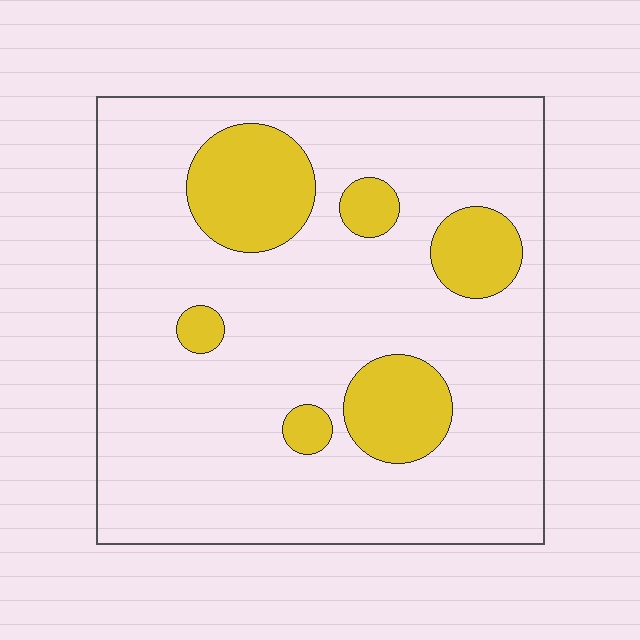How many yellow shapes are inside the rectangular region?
6.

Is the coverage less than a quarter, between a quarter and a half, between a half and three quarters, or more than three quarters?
Less than a quarter.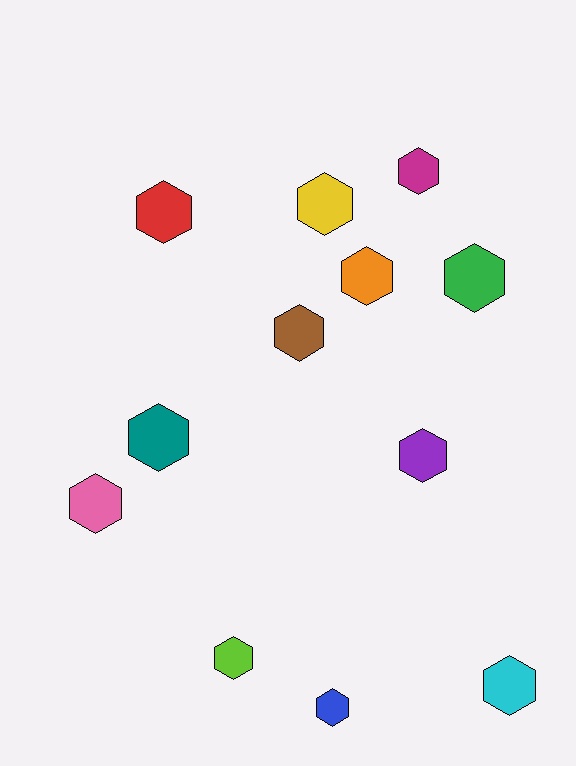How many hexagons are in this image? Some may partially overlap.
There are 12 hexagons.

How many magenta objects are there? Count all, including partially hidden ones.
There is 1 magenta object.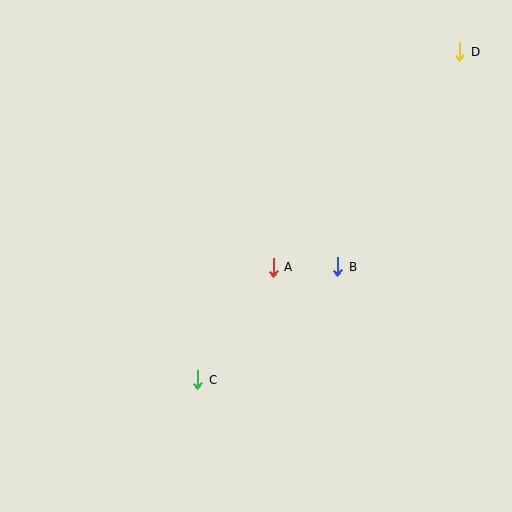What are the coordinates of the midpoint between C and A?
The midpoint between C and A is at (235, 324).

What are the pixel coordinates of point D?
Point D is at (460, 52).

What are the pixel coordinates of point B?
Point B is at (338, 267).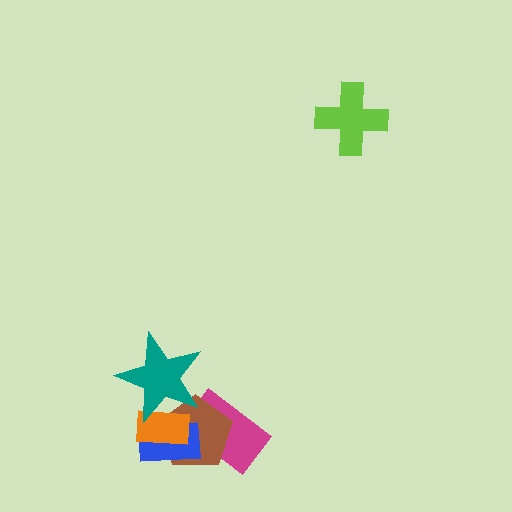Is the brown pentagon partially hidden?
Yes, it is partially covered by another shape.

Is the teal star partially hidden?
No, no other shape covers it.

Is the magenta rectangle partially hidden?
Yes, it is partially covered by another shape.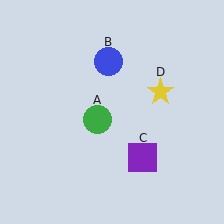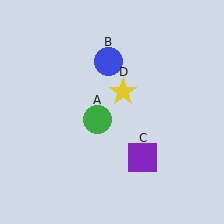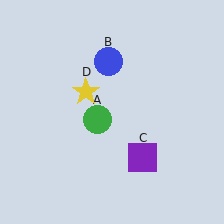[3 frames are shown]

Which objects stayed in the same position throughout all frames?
Green circle (object A) and blue circle (object B) and purple square (object C) remained stationary.